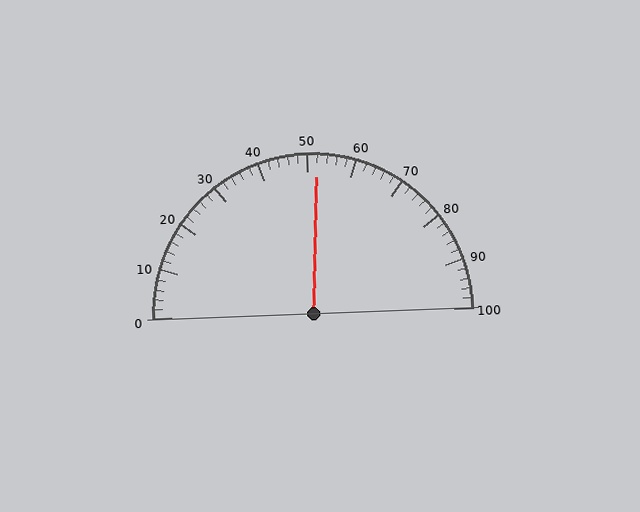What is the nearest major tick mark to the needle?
The nearest major tick mark is 50.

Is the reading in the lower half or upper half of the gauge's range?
The reading is in the upper half of the range (0 to 100).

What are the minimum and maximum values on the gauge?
The gauge ranges from 0 to 100.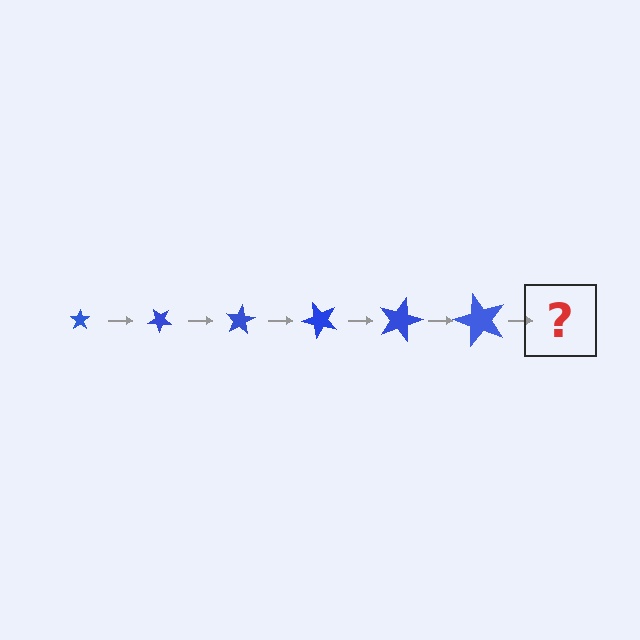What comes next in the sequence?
The next element should be a star, larger than the previous one and rotated 240 degrees from the start.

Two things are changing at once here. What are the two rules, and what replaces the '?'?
The two rules are that the star grows larger each step and it rotates 40 degrees each step. The '?' should be a star, larger than the previous one and rotated 240 degrees from the start.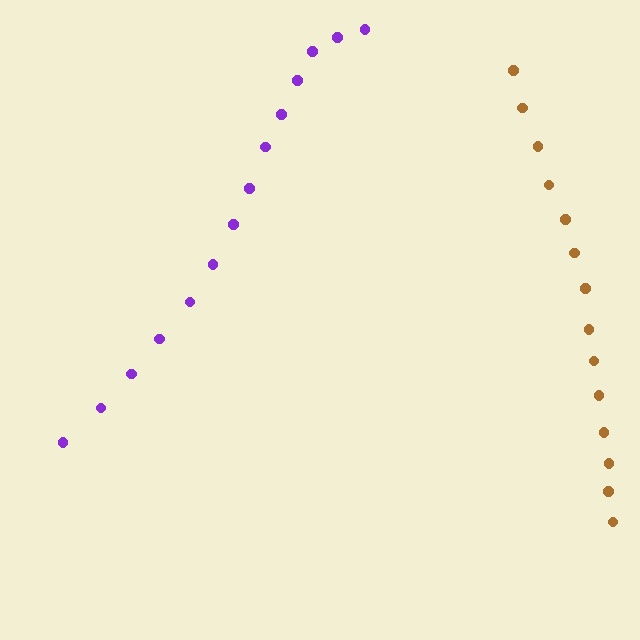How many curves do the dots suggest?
There are 2 distinct paths.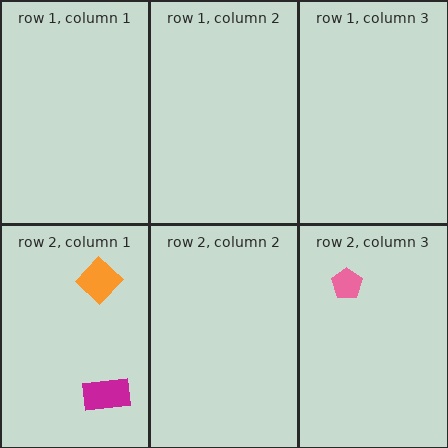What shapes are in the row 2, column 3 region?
The pink pentagon.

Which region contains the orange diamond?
The row 2, column 1 region.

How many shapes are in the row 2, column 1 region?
2.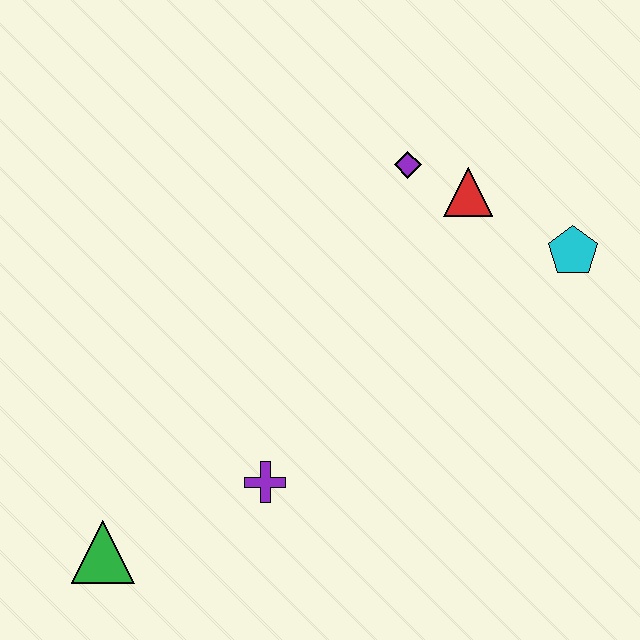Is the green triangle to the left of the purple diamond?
Yes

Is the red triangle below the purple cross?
No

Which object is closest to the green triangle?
The purple cross is closest to the green triangle.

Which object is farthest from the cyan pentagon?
The green triangle is farthest from the cyan pentagon.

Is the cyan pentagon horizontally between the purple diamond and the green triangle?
No